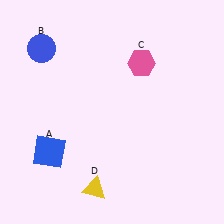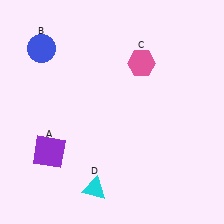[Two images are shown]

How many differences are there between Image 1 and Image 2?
There are 2 differences between the two images.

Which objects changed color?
A changed from blue to purple. D changed from yellow to cyan.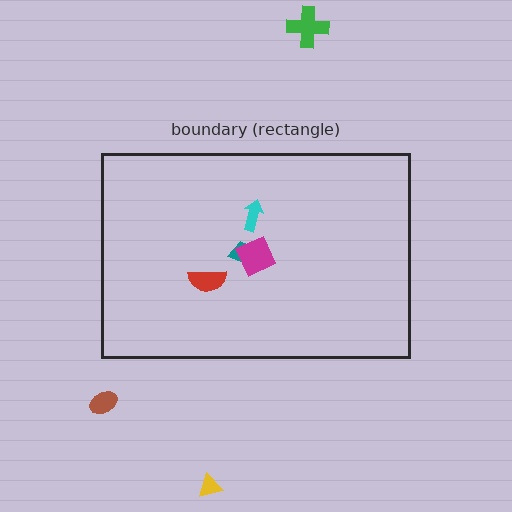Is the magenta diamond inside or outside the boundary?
Inside.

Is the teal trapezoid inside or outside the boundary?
Inside.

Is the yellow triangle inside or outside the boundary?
Outside.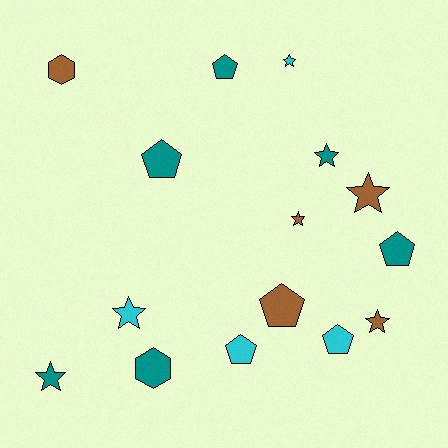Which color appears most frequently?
Teal, with 6 objects.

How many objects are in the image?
There are 15 objects.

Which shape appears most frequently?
Star, with 7 objects.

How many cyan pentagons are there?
There are 2 cyan pentagons.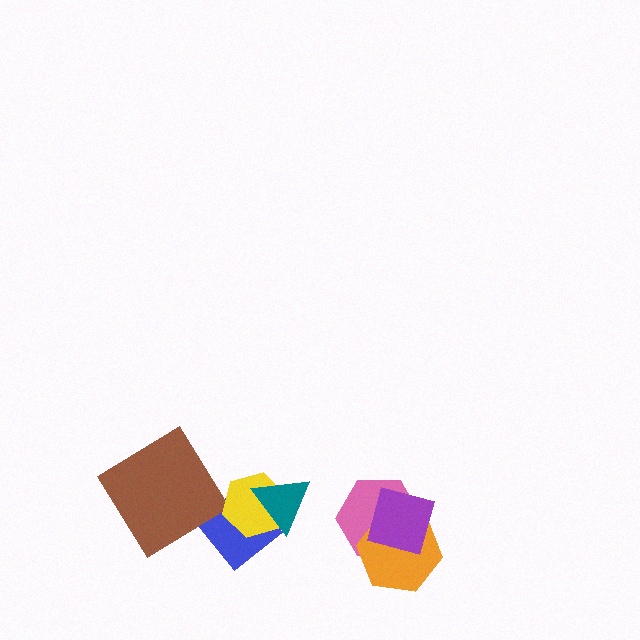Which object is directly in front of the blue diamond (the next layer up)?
The yellow hexagon is directly in front of the blue diamond.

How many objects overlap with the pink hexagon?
2 objects overlap with the pink hexagon.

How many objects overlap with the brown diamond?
0 objects overlap with the brown diamond.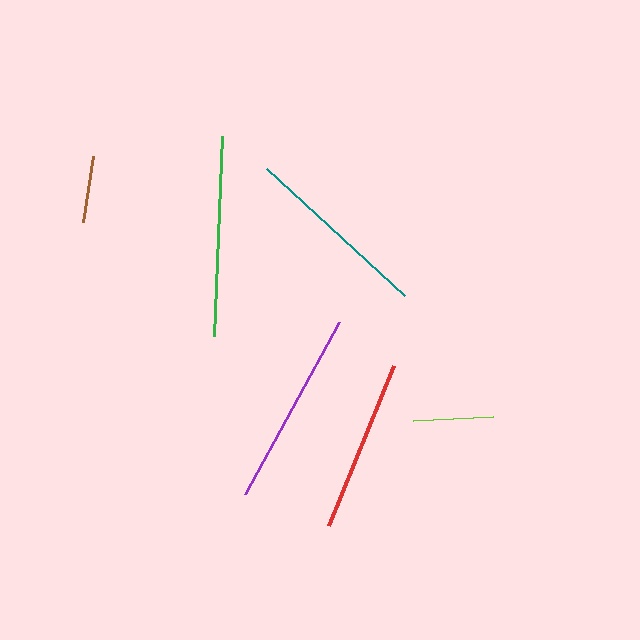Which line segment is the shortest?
The brown line is the shortest at approximately 67 pixels.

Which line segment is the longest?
The green line is the longest at approximately 200 pixels.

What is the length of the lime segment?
The lime segment is approximately 80 pixels long.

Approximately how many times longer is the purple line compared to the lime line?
The purple line is approximately 2.5 times the length of the lime line.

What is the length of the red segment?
The red segment is approximately 172 pixels long.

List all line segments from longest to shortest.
From longest to shortest: green, purple, teal, red, lime, brown.